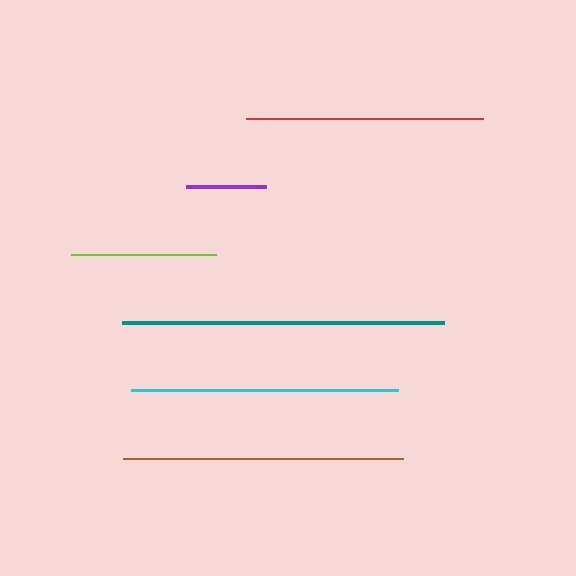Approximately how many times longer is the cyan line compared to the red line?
The cyan line is approximately 1.1 times the length of the red line.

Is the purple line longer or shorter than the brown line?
The brown line is longer than the purple line.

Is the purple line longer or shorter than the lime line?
The lime line is longer than the purple line.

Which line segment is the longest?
The teal line is the longest at approximately 323 pixels.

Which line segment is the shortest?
The purple line is the shortest at approximately 80 pixels.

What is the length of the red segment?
The red segment is approximately 237 pixels long.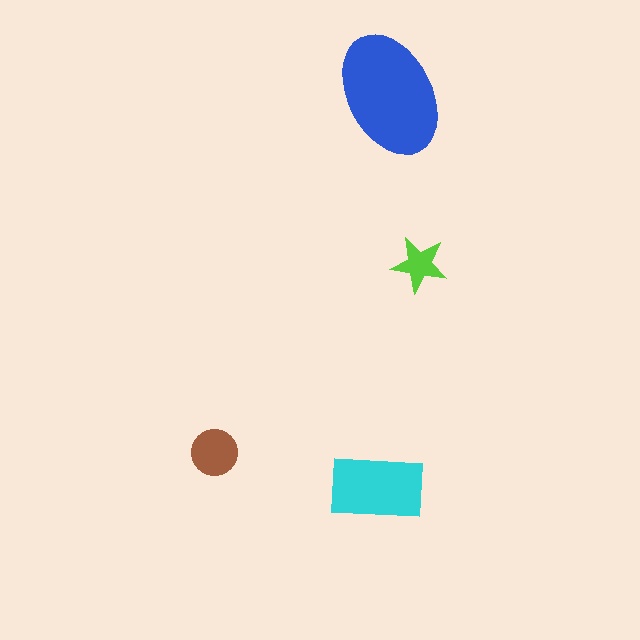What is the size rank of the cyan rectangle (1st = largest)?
2nd.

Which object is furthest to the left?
The brown circle is leftmost.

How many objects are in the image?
There are 4 objects in the image.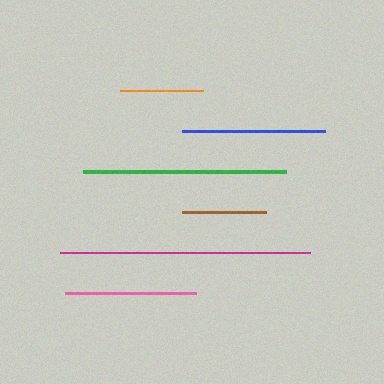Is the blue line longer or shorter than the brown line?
The blue line is longer than the brown line.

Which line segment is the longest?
The magenta line is the longest at approximately 250 pixels.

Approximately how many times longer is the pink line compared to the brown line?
The pink line is approximately 1.6 times the length of the brown line.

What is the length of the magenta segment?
The magenta segment is approximately 250 pixels long.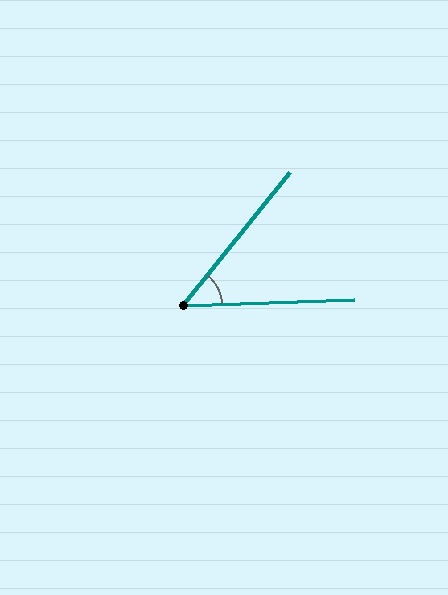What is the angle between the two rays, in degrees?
Approximately 49 degrees.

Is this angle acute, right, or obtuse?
It is acute.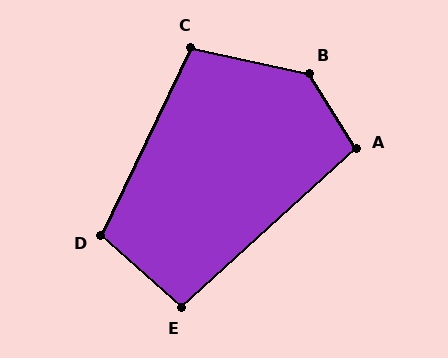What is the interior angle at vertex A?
Approximately 100 degrees (obtuse).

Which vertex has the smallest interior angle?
E, at approximately 96 degrees.